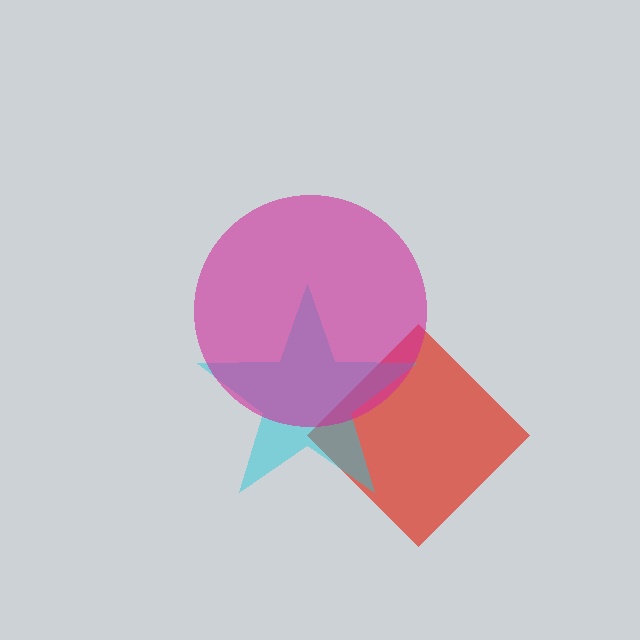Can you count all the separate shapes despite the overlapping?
Yes, there are 3 separate shapes.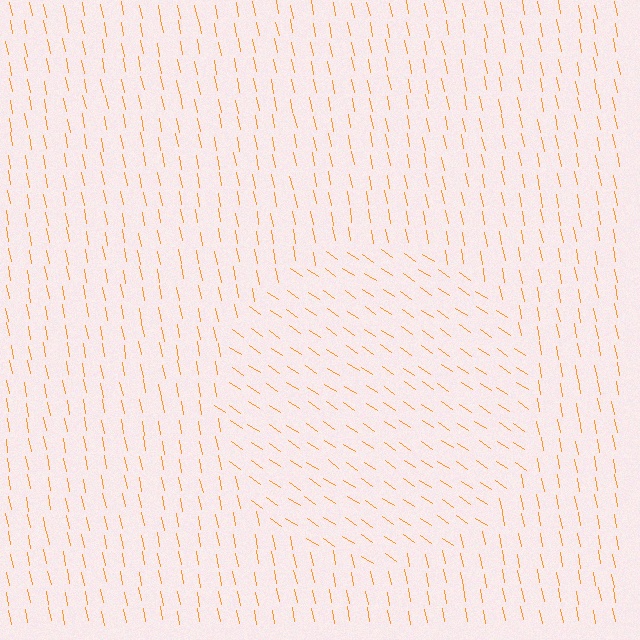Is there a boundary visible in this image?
Yes, there is a texture boundary formed by a change in line orientation.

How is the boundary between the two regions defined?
The boundary is defined purely by a change in line orientation (approximately 45 degrees difference). All lines are the same color and thickness.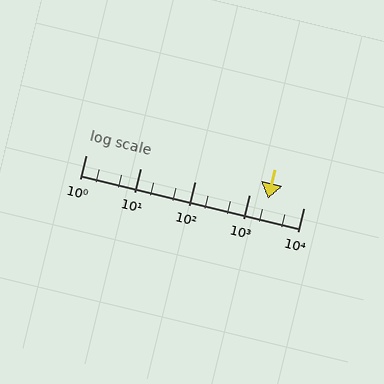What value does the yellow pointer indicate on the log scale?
The pointer indicates approximately 2200.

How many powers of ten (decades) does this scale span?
The scale spans 4 decades, from 1 to 10000.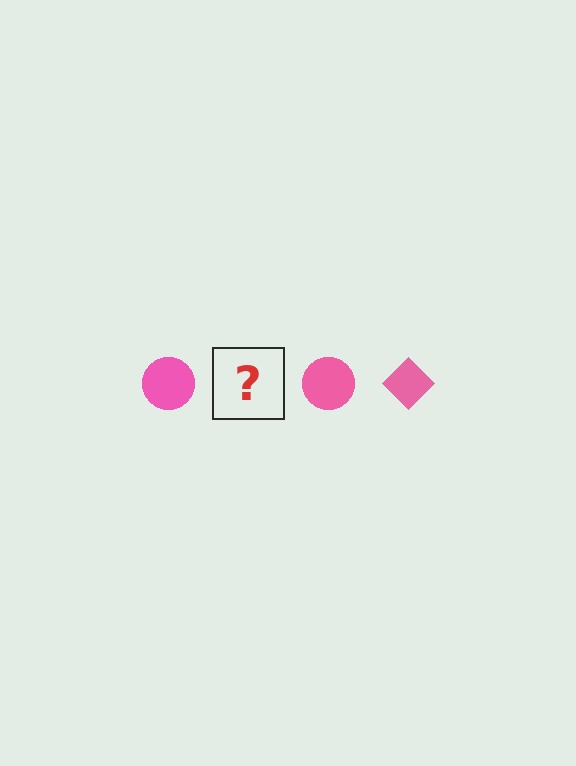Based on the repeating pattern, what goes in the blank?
The blank should be a pink diamond.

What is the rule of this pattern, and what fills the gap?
The rule is that the pattern cycles through circle, diamond shapes in pink. The gap should be filled with a pink diamond.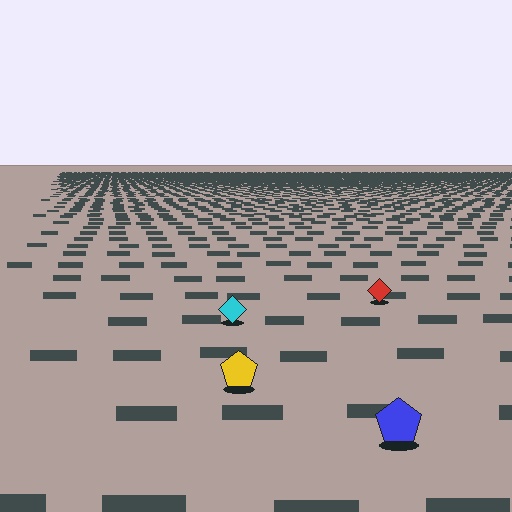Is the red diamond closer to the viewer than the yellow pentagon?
No. The yellow pentagon is closer — you can tell from the texture gradient: the ground texture is coarser near it.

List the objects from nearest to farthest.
From nearest to farthest: the blue pentagon, the yellow pentagon, the cyan diamond, the red diamond.